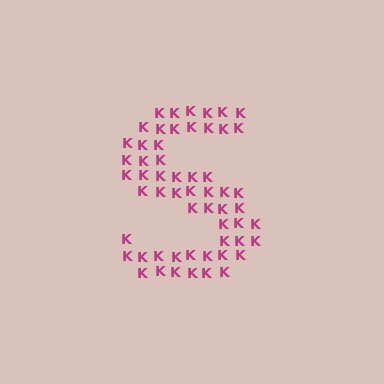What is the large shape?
The large shape is the letter S.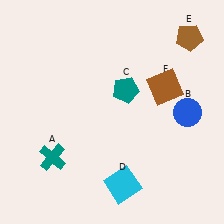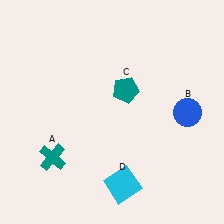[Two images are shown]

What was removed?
The brown pentagon (E), the brown square (F) were removed in Image 2.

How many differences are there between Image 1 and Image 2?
There are 2 differences between the two images.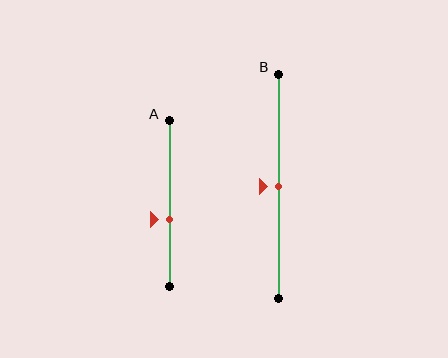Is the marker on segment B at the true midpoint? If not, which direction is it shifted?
Yes, the marker on segment B is at the true midpoint.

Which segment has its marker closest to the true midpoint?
Segment B has its marker closest to the true midpoint.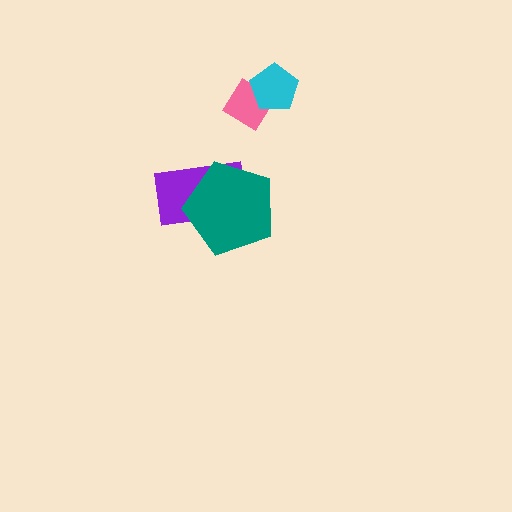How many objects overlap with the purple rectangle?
1 object overlaps with the purple rectangle.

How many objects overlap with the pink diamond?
1 object overlaps with the pink diamond.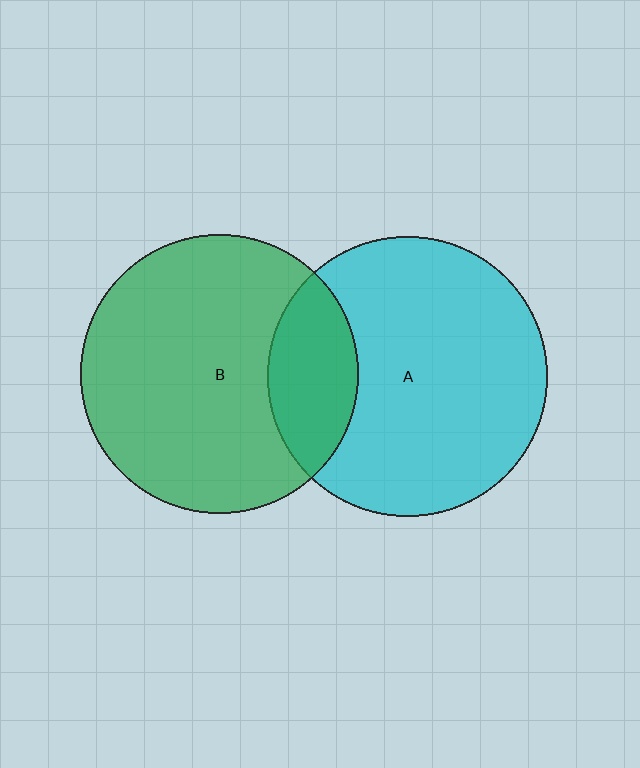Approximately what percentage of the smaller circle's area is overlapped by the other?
Approximately 20%.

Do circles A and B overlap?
Yes.